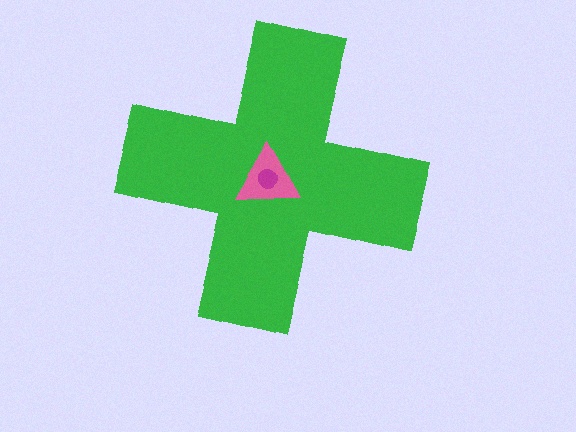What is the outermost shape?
The green cross.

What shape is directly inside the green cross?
The pink triangle.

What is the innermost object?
The magenta circle.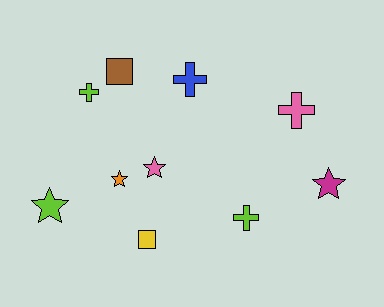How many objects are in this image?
There are 10 objects.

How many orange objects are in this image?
There is 1 orange object.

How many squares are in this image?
There are 2 squares.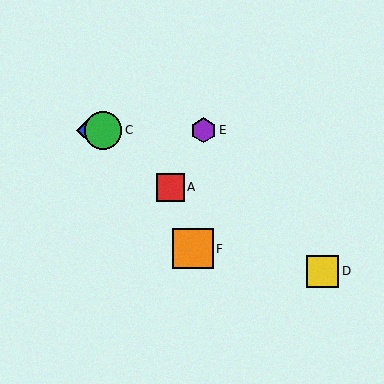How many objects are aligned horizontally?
3 objects (B, C, E) are aligned horizontally.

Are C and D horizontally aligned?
No, C is at y≈130 and D is at y≈271.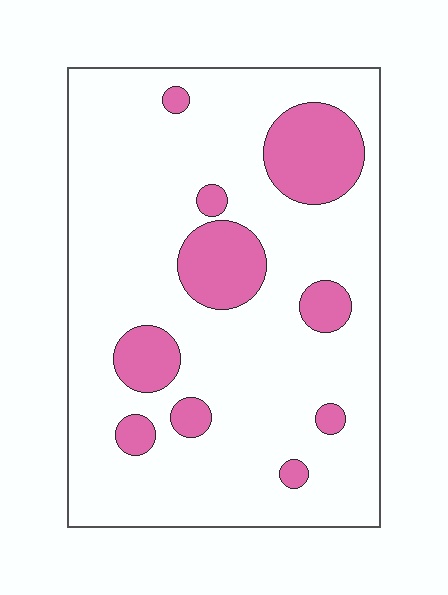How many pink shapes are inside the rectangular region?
10.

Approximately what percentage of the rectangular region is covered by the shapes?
Approximately 20%.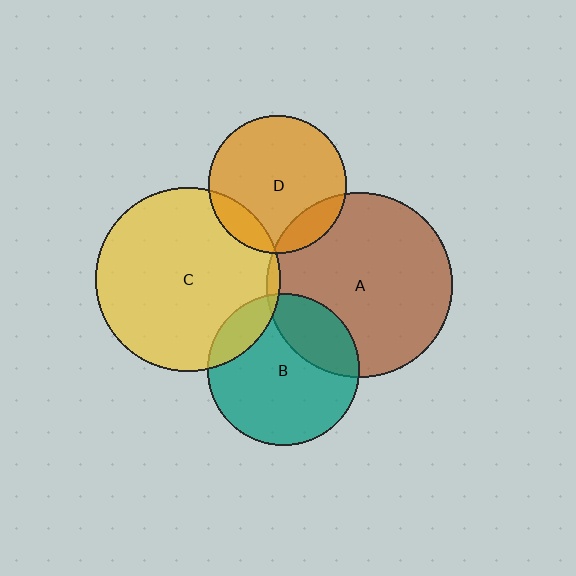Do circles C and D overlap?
Yes.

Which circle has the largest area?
Circle A (brown).